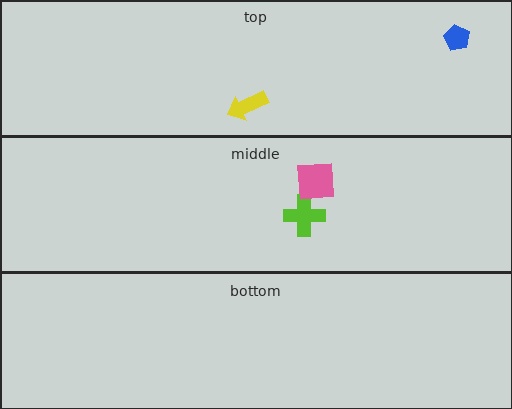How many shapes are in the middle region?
2.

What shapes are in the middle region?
The lime cross, the pink square.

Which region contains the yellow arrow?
The top region.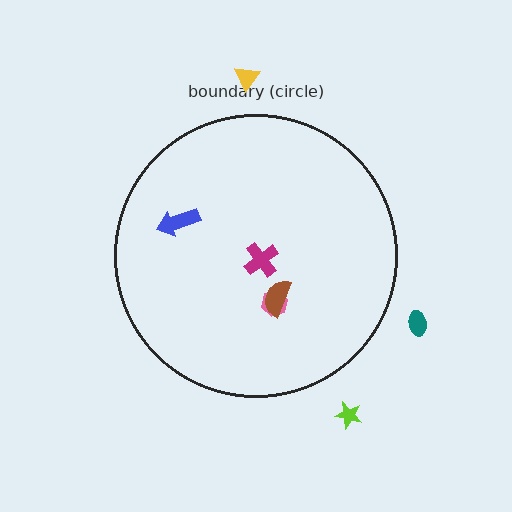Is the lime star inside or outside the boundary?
Outside.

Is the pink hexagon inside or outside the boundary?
Inside.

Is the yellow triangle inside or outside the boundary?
Outside.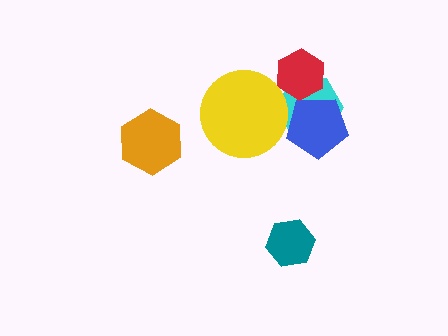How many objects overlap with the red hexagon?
1 object overlaps with the red hexagon.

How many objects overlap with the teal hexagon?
0 objects overlap with the teal hexagon.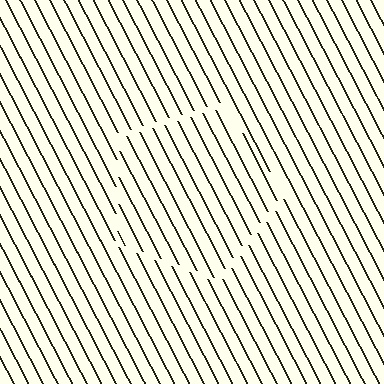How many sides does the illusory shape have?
5 sides — the line-ends trace a pentagon.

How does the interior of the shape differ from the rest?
The interior of the shape contains the same grating, shifted by half a period — the contour is defined by the phase discontinuity where line-ends from the inner and outer gratings abut.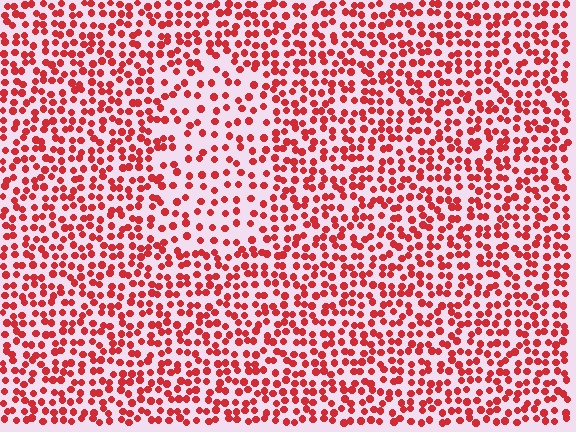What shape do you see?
I see a rectangle.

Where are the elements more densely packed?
The elements are more densely packed outside the rectangle boundary.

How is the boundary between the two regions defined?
The boundary is defined by a change in element density (approximately 1.8x ratio). All elements are the same color, size, and shape.